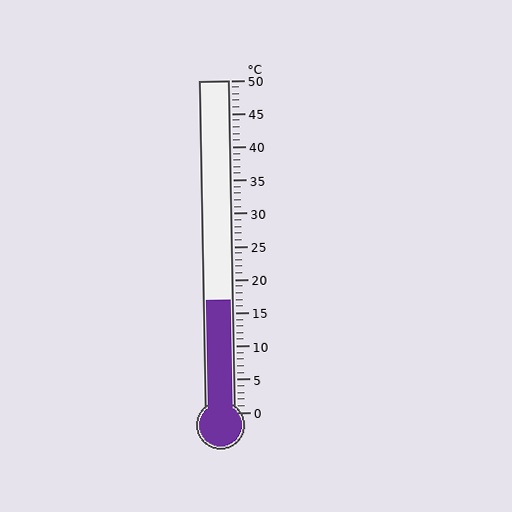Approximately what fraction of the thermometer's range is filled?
The thermometer is filled to approximately 35% of its range.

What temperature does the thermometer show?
The thermometer shows approximately 17°C.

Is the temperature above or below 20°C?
The temperature is below 20°C.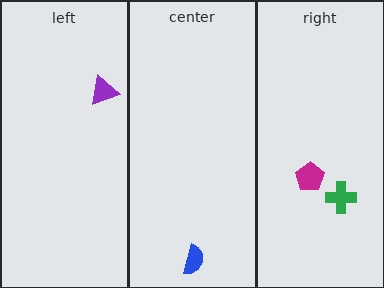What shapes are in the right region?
The magenta pentagon, the green cross.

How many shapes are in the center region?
1.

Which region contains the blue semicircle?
The center region.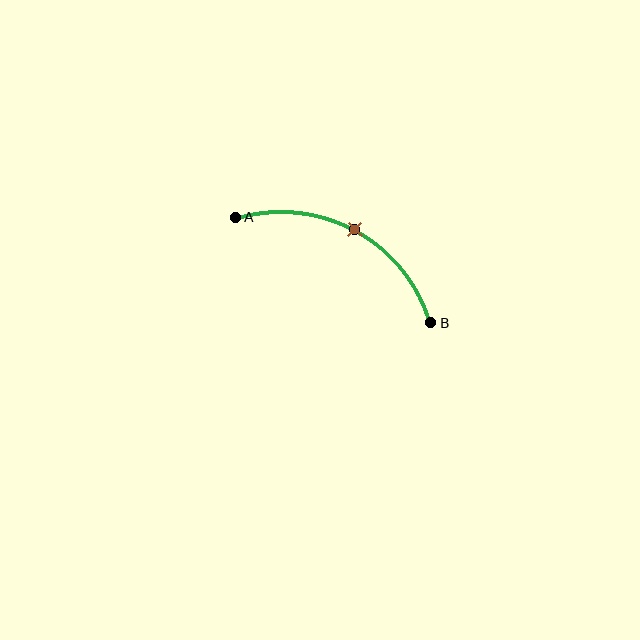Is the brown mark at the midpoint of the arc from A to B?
Yes. The brown mark lies on the arc at equal arc-length from both A and B — it is the arc midpoint.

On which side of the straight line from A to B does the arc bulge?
The arc bulges above the straight line connecting A and B.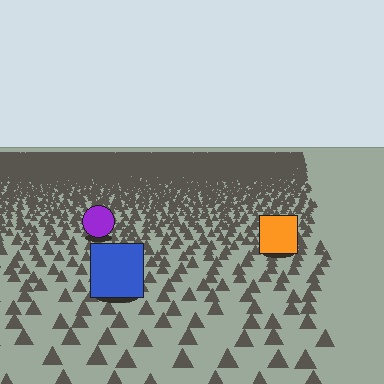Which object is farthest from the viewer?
The purple circle is farthest from the viewer. It appears smaller and the ground texture around it is denser.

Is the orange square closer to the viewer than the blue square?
No. The blue square is closer — you can tell from the texture gradient: the ground texture is coarser near it.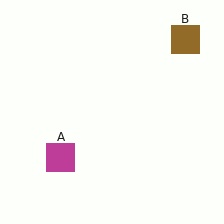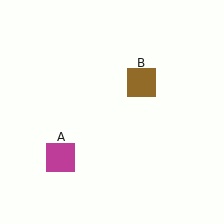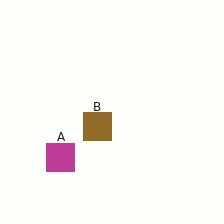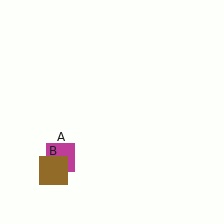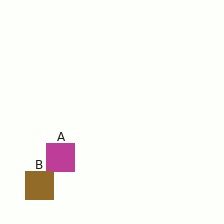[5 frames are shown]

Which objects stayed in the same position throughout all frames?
Magenta square (object A) remained stationary.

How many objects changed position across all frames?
1 object changed position: brown square (object B).